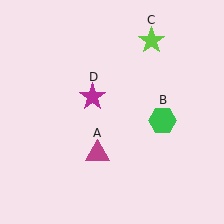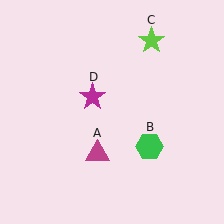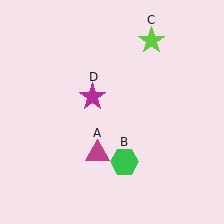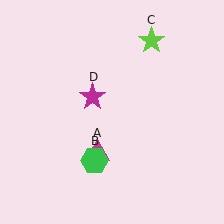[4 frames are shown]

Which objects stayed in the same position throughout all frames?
Magenta triangle (object A) and lime star (object C) and magenta star (object D) remained stationary.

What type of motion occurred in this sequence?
The green hexagon (object B) rotated clockwise around the center of the scene.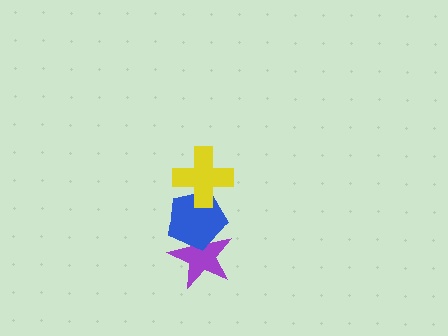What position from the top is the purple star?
The purple star is 3rd from the top.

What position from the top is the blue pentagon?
The blue pentagon is 2nd from the top.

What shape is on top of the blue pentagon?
The yellow cross is on top of the blue pentagon.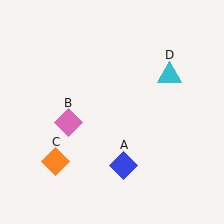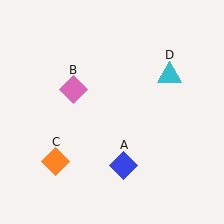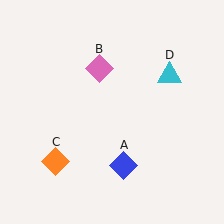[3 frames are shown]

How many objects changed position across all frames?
1 object changed position: pink diamond (object B).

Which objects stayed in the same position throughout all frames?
Blue diamond (object A) and orange diamond (object C) and cyan triangle (object D) remained stationary.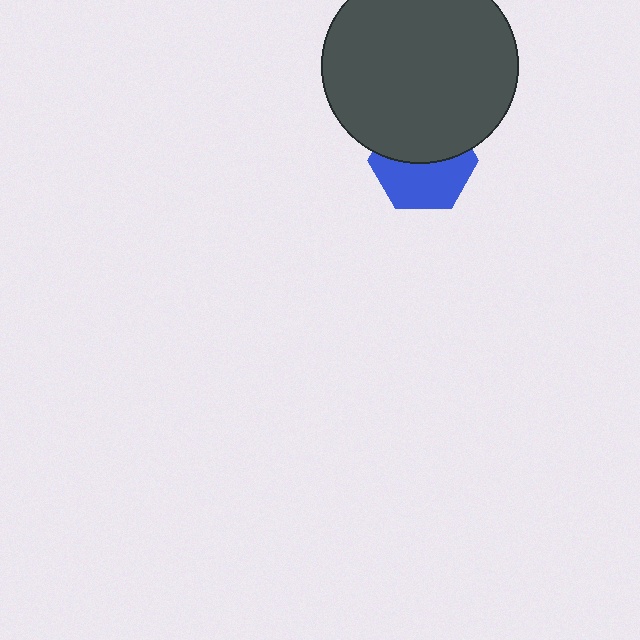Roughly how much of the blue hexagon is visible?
About half of it is visible (roughly 52%).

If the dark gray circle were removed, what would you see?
You would see the complete blue hexagon.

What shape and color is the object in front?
The object in front is a dark gray circle.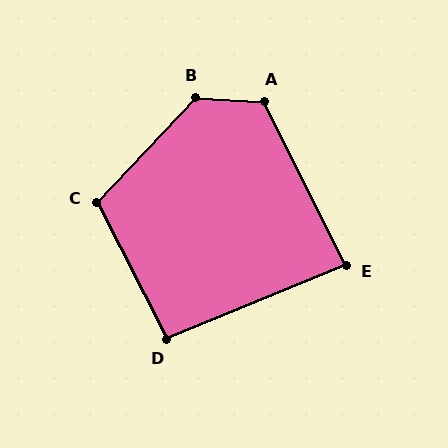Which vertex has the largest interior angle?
B, at approximately 131 degrees.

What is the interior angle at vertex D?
Approximately 95 degrees (approximately right).